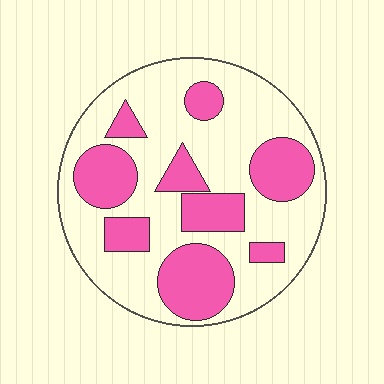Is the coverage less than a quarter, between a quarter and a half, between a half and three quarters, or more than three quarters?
Between a quarter and a half.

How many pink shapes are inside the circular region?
9.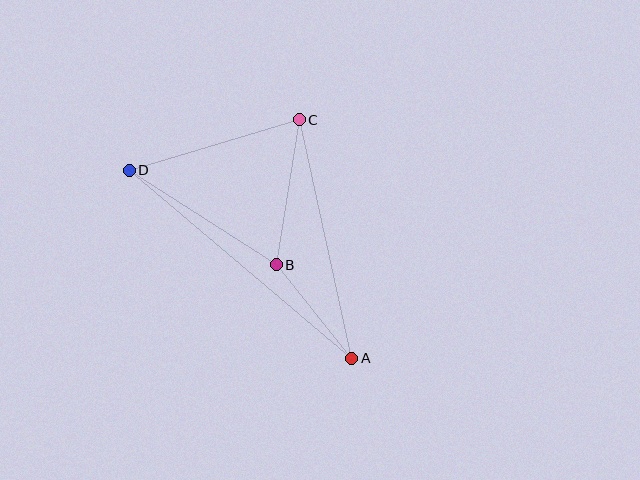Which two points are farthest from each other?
Points A and D are farthest from each other.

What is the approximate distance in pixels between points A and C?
The distance between A and C is approximately 244 pixels.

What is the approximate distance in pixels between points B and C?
The distance between B and C is approximately 146 pixels.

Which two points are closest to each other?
Points A and B are closest to each other.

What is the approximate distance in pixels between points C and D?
The distance between C and D is approximately 177 pixels.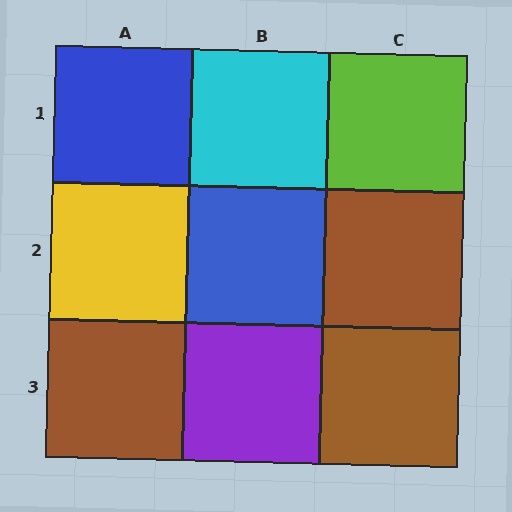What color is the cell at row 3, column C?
Brown.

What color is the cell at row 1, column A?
Blue.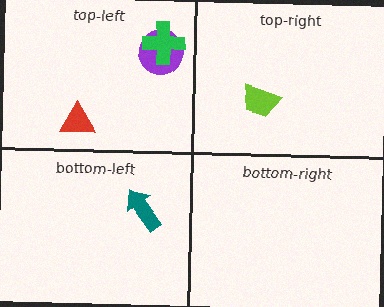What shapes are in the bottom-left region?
The teal arrow.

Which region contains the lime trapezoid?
The top-right region.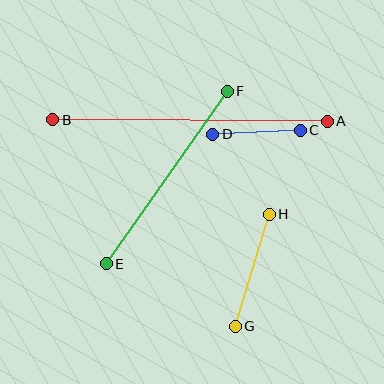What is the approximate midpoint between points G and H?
The midpoint is at approximately (252, 270) pixels.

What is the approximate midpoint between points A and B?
The midpoint is at approximately (190, 120) pixels.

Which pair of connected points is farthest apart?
Points A and B are farthest apart.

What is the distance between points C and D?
The distance is approximately 87 pixels.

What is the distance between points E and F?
The distance is approximately 211 pixels.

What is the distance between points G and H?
The distance is approximately 117 pixels.